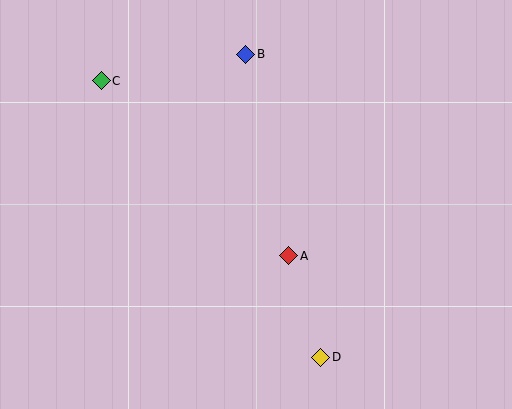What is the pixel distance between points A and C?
The distance between A and C is 256 pixels.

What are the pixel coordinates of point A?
Point A is at (289, 256).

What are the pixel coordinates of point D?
Point D is at (321, 357).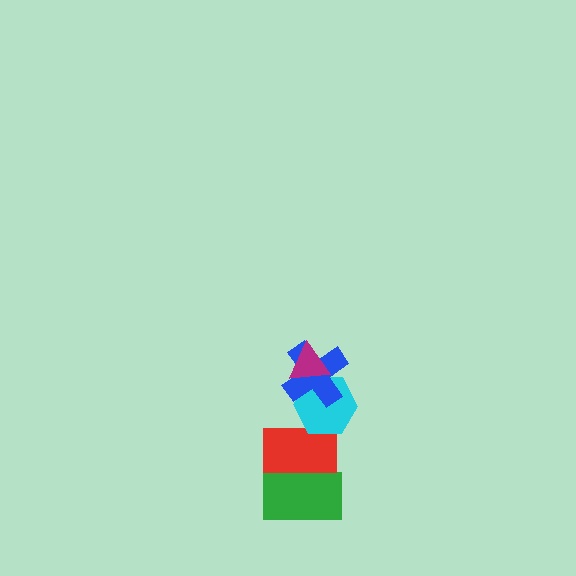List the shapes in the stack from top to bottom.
From top to bottom: the magenta triangle, the blue cross, the cyan hexagon, the red rectangle, the green rectangle.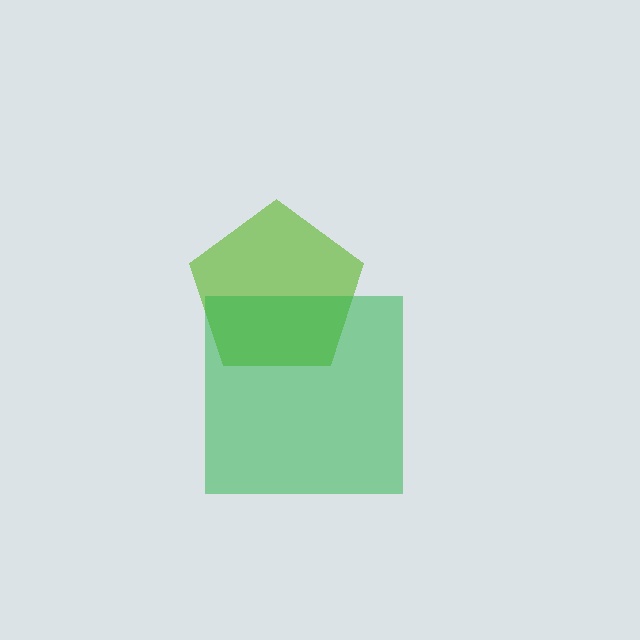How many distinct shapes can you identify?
There are 2 distinct shapes: a lime pentagon, a green square.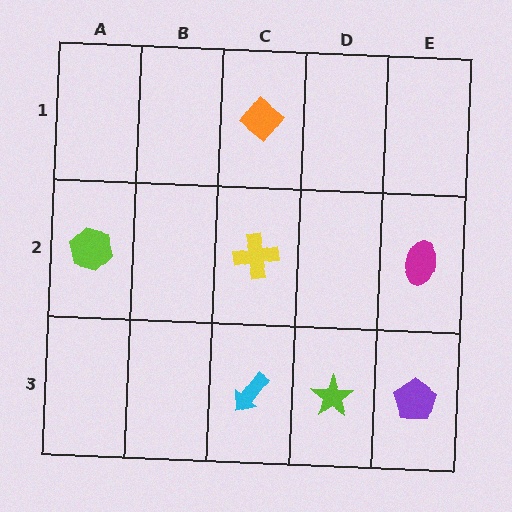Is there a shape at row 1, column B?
No, that cell is empty.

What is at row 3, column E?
A purple pentagon.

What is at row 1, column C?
An orange diamond.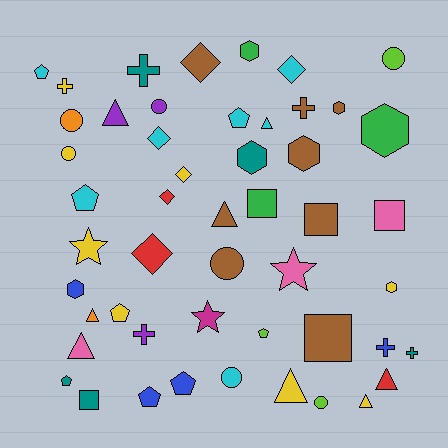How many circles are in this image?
There are 7 circles.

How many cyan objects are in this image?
There are 7 cyan objects.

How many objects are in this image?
There are 50 objects.